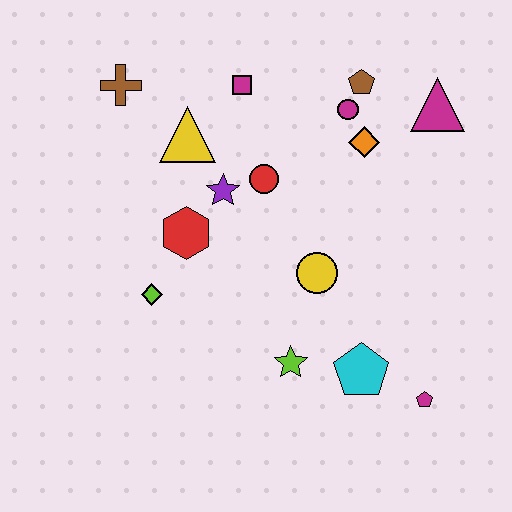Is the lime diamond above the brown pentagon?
No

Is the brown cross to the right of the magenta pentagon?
No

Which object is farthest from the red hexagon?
The magenta pentagon is farthest from the red hexagon.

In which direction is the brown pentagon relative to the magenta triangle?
The brown pentagon is to the left of the magenta triangle.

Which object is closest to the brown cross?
The yellow triangle is closest to the brown cross.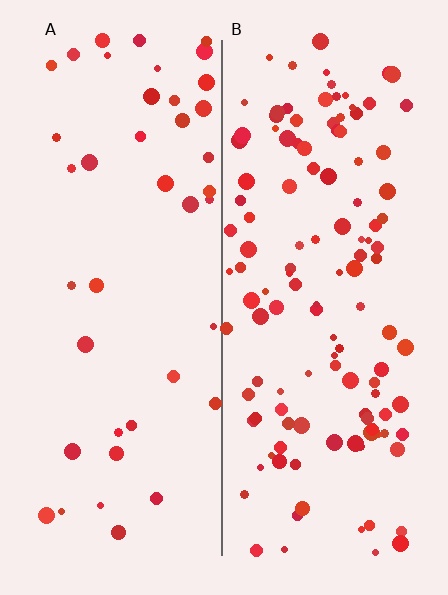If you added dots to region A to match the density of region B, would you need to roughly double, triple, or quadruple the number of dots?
Approximately triple.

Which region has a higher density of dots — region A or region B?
B (the right).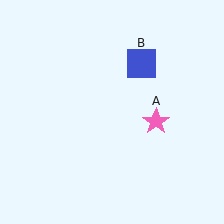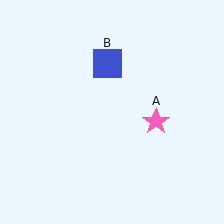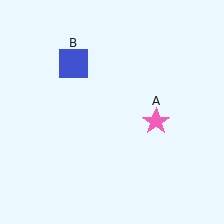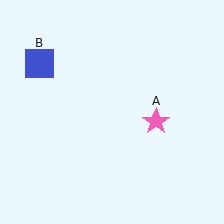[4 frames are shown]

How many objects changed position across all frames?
1 object changed position: blue square (object B).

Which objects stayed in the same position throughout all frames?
Pink star (object A) remained stationary.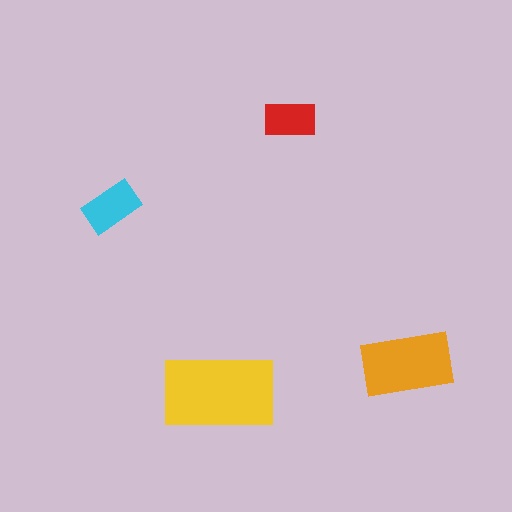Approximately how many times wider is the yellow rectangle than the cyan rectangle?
About 2 times wider.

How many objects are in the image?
There are 4 objects in the image.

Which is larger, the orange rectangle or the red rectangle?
The orange one.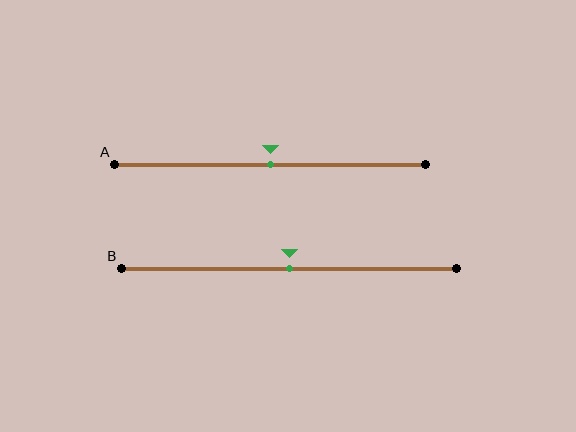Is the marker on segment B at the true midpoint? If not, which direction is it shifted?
Yes, the marker on segment B is at the true midpoint.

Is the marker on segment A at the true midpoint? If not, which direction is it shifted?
Yes, the marker on segment A is at the true midpoint.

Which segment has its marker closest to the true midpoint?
Segment A has its marker closest to the true midpoint.